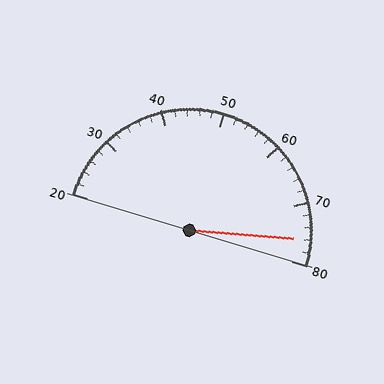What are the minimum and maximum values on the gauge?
The gauge ranges from 20 to 80.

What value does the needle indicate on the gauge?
The needle indicates approximately 76.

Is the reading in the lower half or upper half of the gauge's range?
The reading is in the upper half of the range (20 to 80).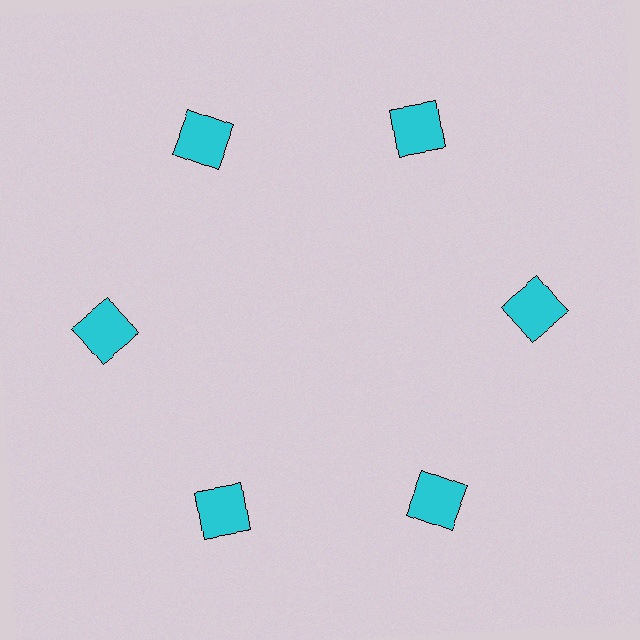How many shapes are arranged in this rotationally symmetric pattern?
There are 6 shapes, arranged in 6 groups of 1.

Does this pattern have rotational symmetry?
Yes, this pattern has 6-fold rotational symmetry. It looks the same after rotating 60 degrees around the center.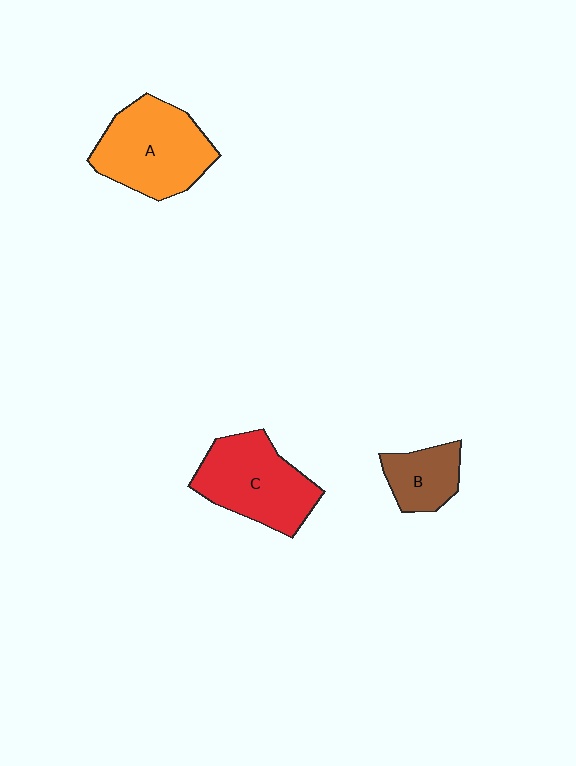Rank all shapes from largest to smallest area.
From largest to smallest: A (orange), C (red), B (brown).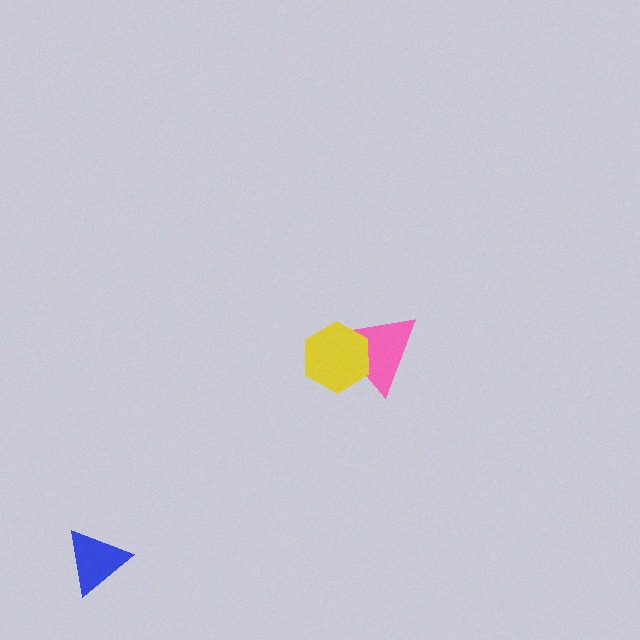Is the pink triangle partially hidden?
Yes, it is partially covered by another shape.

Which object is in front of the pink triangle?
The yellow hexagon is in front of the pink triangle.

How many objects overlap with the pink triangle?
1 object overlaps with the pink triangle.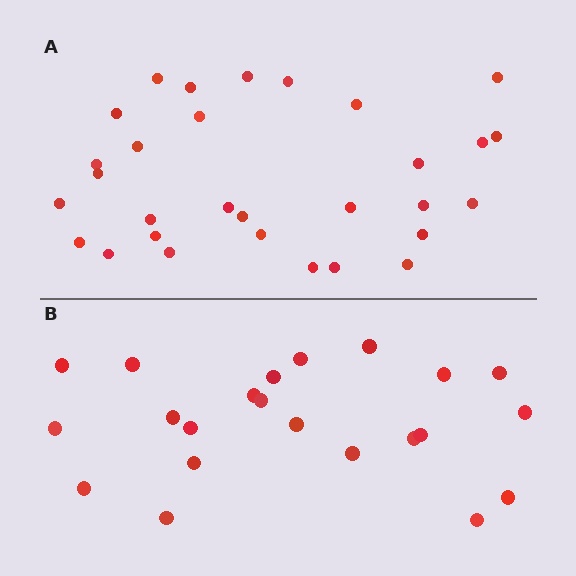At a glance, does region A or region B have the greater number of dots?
Region A (the top region) has more dots.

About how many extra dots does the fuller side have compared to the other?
Region A has roughly 8 or so more dots than region B.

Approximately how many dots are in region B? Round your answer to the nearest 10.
About 20 dots. (The exact count is 22, which rounds to 20.)